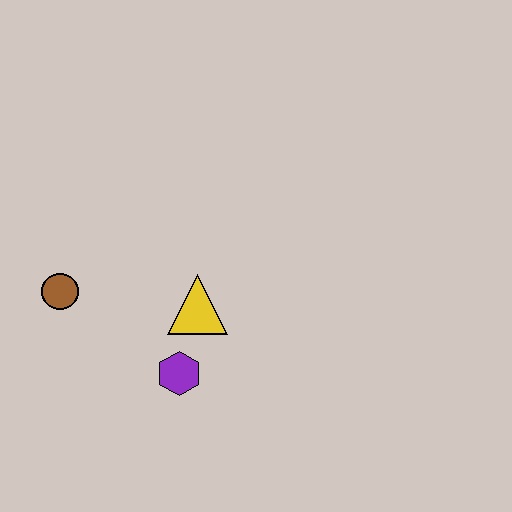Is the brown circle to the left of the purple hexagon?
Yes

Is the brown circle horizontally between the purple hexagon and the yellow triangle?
No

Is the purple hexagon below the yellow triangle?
Yes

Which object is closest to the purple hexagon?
The yellow triangle is closest to the purple hexagon.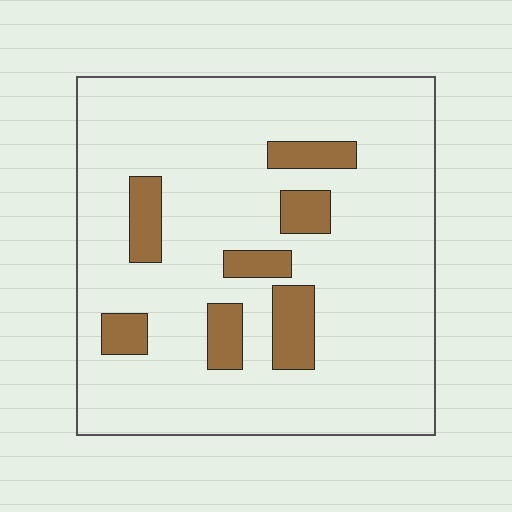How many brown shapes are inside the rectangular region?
7.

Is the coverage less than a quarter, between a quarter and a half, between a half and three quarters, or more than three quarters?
Less than a quarter.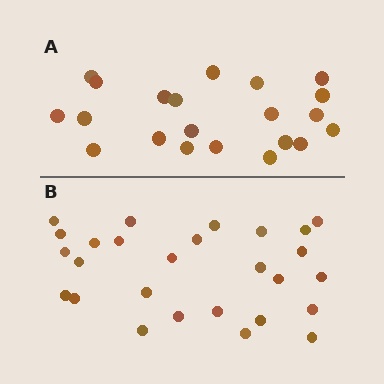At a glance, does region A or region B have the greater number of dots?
Region B (the bottom region) has more dots.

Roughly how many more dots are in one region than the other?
Region B has about 6 more dots than region A.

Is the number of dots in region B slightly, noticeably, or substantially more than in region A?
Region B has noticeably more, but not dramatically so. The ratio is roughly 1.3 to 1.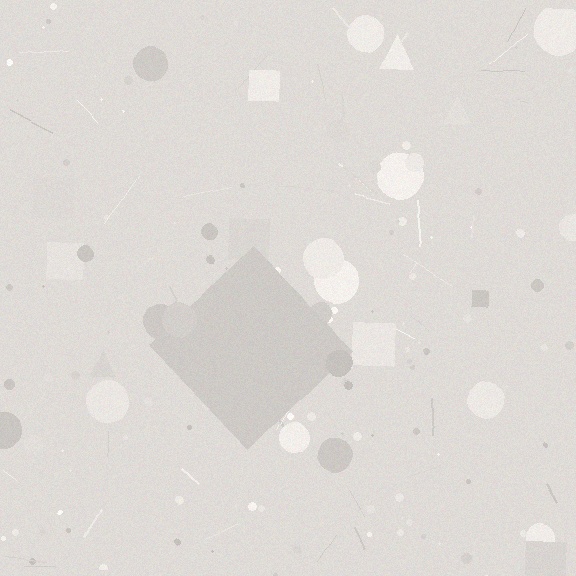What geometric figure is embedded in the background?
A diamond is embedded in the background.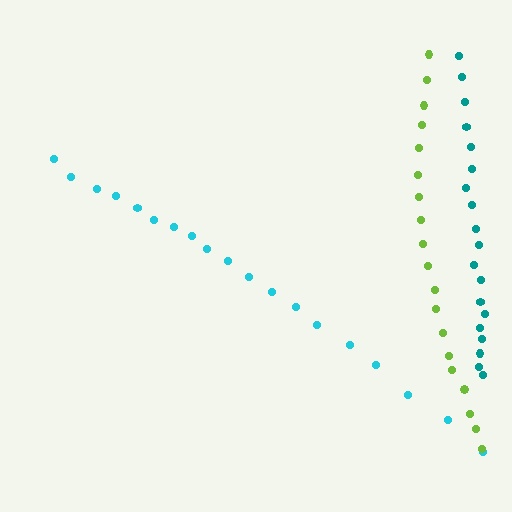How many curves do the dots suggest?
There are 3 distinct paths.